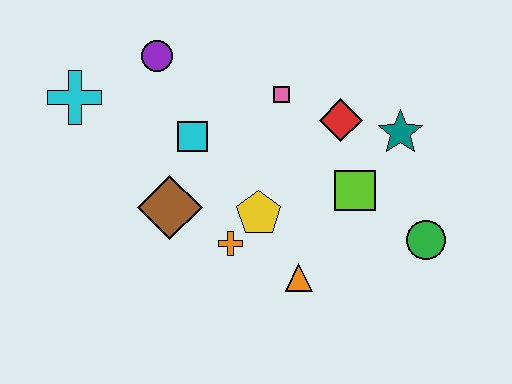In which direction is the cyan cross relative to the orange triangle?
The cyan cross is to the left of the orange triangle.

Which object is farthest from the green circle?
The cyan cross is farthest from the green circle.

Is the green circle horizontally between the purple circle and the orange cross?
No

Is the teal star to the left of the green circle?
Yes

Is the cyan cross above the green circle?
Yes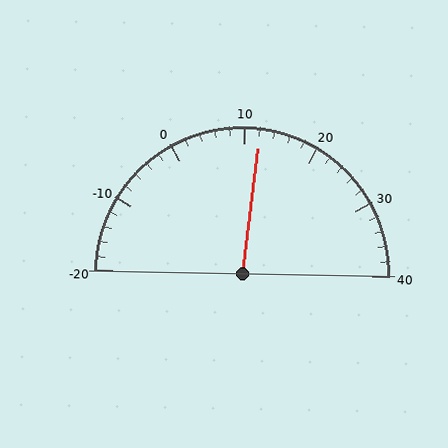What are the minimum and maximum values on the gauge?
The gauge ranges from -20 to 40.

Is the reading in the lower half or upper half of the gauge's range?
The reading is in the upper half of the range (-20 to 40).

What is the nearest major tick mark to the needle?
The nearest major tick mark is 10.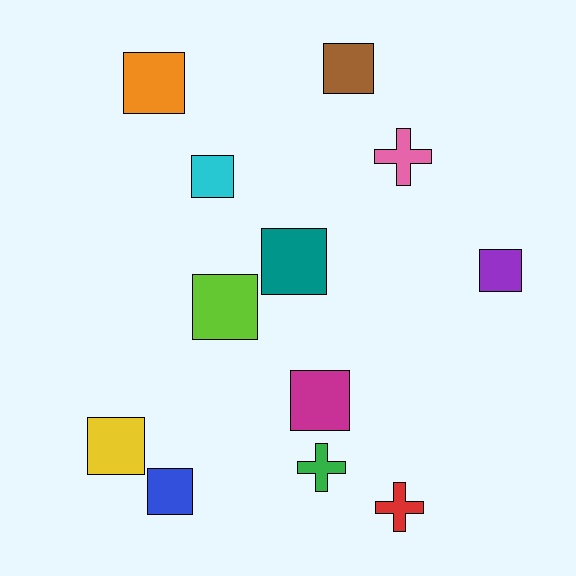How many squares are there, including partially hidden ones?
There are 9 squares.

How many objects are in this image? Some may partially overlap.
There are 12 objects.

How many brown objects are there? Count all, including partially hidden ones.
There is 1 brown object.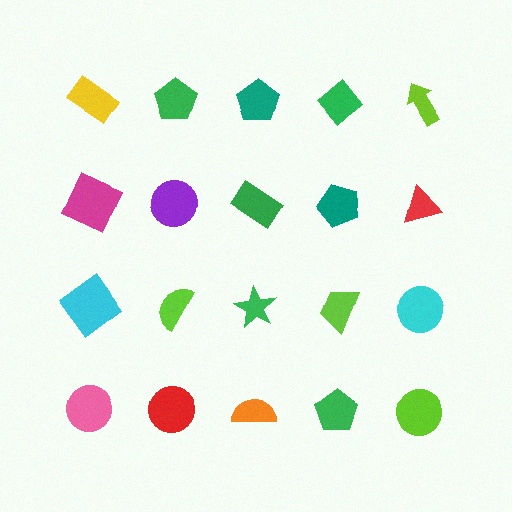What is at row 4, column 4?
A green pentagon.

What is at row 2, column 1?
A magenta square.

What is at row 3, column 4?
A lime trapezoid.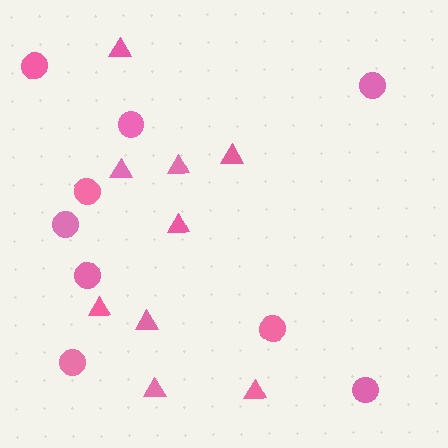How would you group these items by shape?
There are 2 groups: one group of circles (9) and one group of triangles (9).